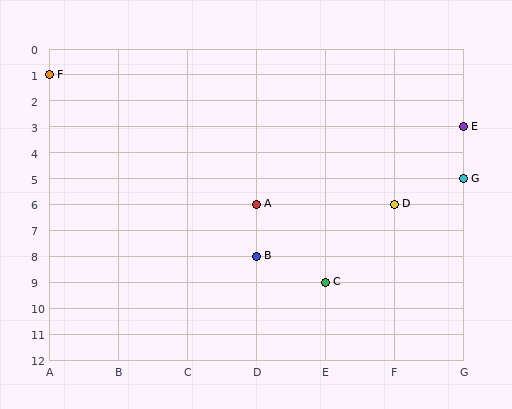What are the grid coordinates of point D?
Point D is at grid coordinates (F, 6).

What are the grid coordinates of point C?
Point C is at grid coordinates (E, 9).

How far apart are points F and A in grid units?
Points F and A are 3 columns and 5 rows apart (about 5.8 grid units diagonally).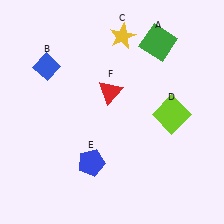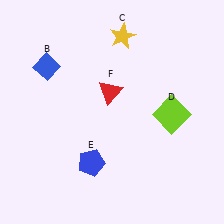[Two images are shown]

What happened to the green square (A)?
The green square (A) was removed in Image 2. It was in the top-right area of Image 1.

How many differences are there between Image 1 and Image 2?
There is 1 difference between the two images.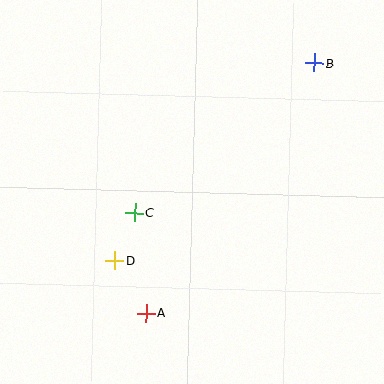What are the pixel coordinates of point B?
Point B is at (314, 63).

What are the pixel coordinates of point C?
Point C is at (135, 213).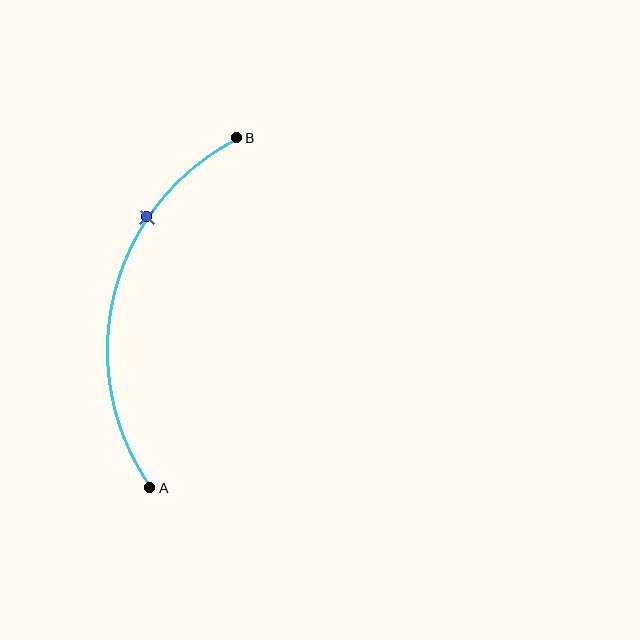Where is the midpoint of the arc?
The arc midpoint is the point on the curve farthest from the straight line joining A and B. It sits to the left of that line.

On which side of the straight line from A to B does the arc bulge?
The arc bulges to the left of the straight line connecting A and B.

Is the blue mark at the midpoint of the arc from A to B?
No. The blue mark lies on the arc but is closer to endpoint B. The arc midpoint would be at the point on the curve equidistant along the arc from both A and B.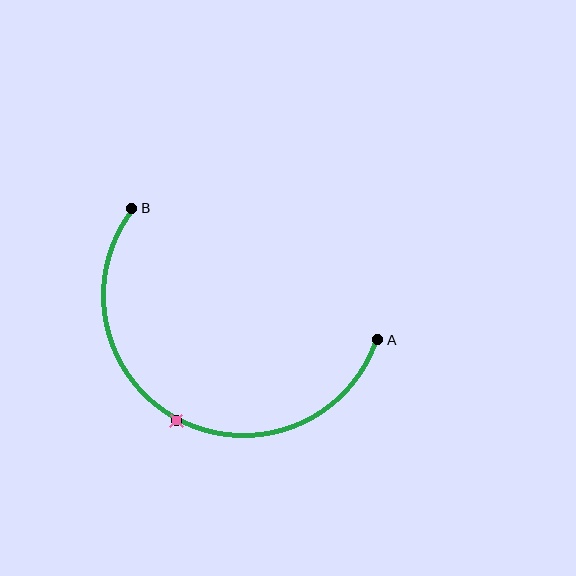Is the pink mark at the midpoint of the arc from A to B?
Yes. The pink mark lies on the arc at equal arc-length from both A and B — it is the arc midpoint.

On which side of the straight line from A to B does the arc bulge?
The arc bulges below the straight line connecting A and B.